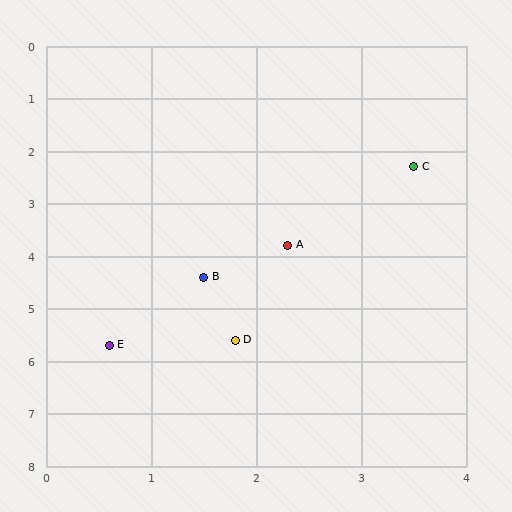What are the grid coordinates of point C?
Point C is at approximately (3.5, 2.3).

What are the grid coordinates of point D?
Point D is at approximately (1.8, 5.6).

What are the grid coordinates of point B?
Point B is at approximately (1.5, 4.4).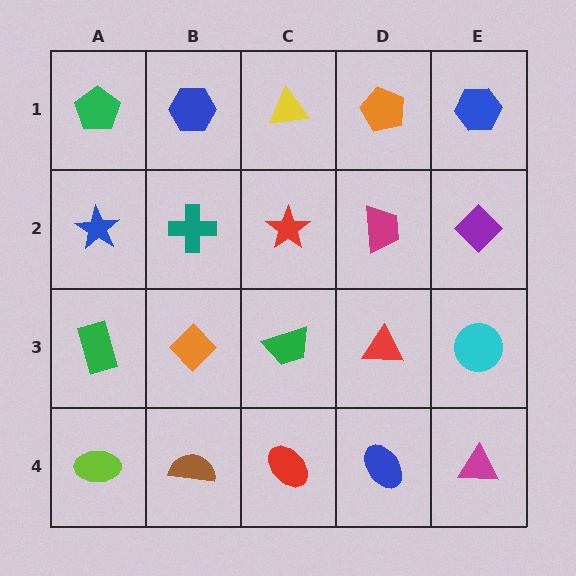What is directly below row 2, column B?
An orange diamond.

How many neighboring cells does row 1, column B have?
3.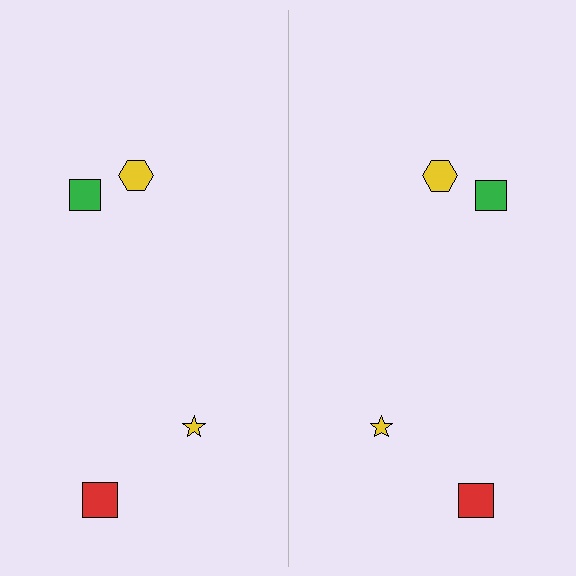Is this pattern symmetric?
Yes, this pattern has bilateral (reflection) symmetry.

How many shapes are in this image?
There are 8 shapes in this image.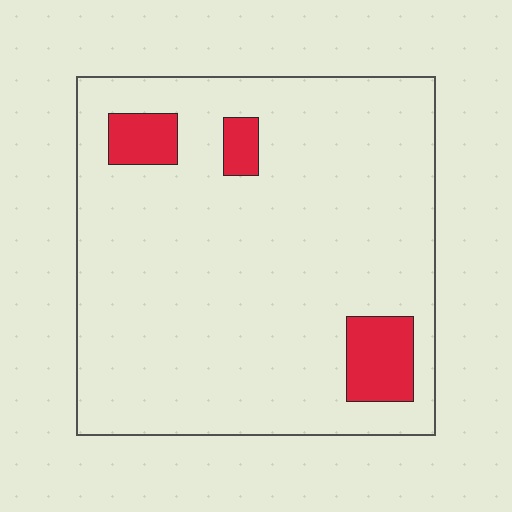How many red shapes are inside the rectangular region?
3.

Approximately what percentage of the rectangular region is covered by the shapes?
Approximately 10%.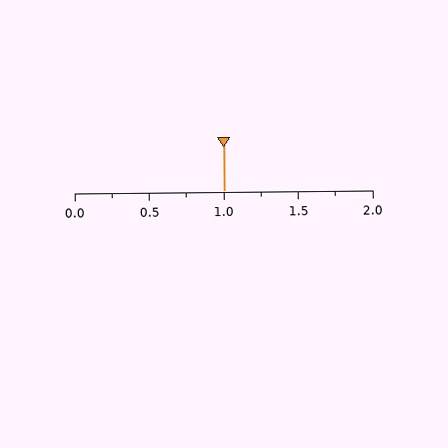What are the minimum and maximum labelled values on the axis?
The axis runs from 0.0 to 2.0.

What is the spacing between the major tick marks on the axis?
The major ticks are spaced 0.5 apart.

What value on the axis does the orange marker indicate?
The marker indicates approximately 1.